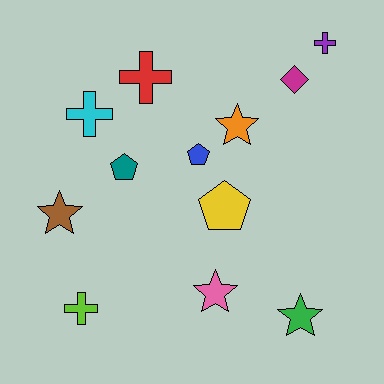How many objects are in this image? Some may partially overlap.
There are 12 objects.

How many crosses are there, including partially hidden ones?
There are 4 crosses.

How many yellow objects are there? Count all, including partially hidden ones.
There is 1 yellow object.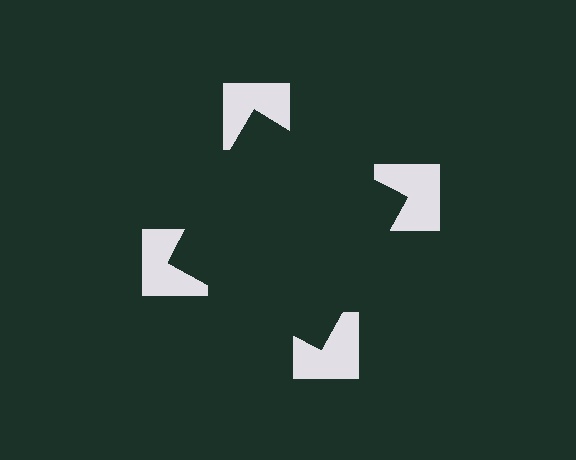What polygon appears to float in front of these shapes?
An illusory square — its edges are inferred from the aligned wedge cuts in the notched squares, not physically drawn.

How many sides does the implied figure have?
4 sides.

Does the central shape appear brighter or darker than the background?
It typically appears slightly darker than the background, even though no actual brightness change is drawn.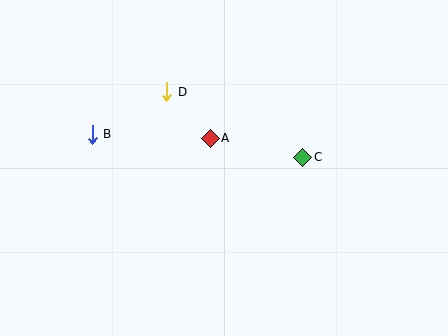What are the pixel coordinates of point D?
Point D is at (167, 92).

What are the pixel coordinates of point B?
Point B is at (92, 134).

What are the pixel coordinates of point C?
Point C is at (303, 157).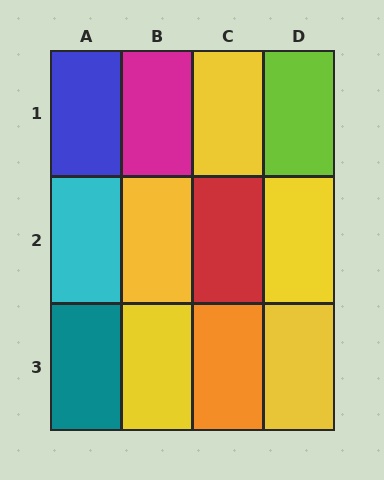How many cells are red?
1 cell is red.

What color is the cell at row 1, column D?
Lime.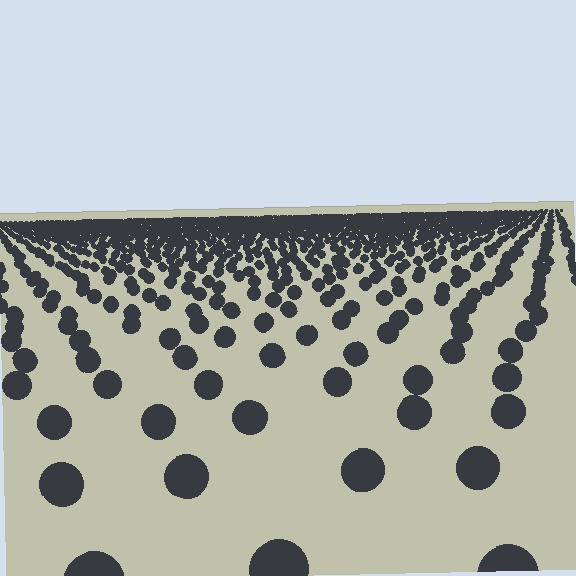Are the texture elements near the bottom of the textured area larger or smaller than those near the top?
Larger. Near the bottom, elements are closer to the viewer and appear at a bigger on-screen size.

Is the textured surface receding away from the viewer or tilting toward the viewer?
The surface is receding away from the viewer. Texture elements get smaller and denser toward the top.